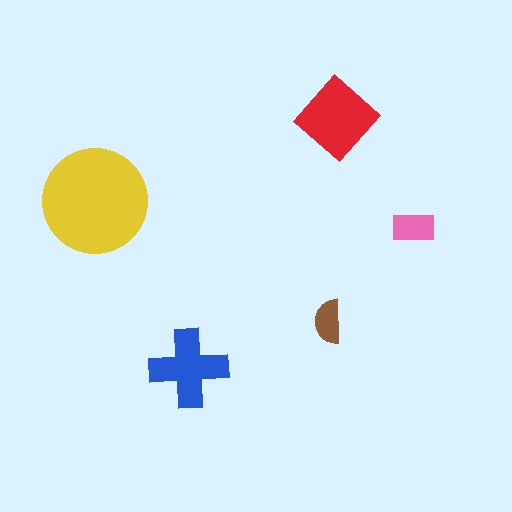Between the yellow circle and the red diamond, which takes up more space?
The yellow circle.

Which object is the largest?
The yellow circle.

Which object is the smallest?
The brown semicircle.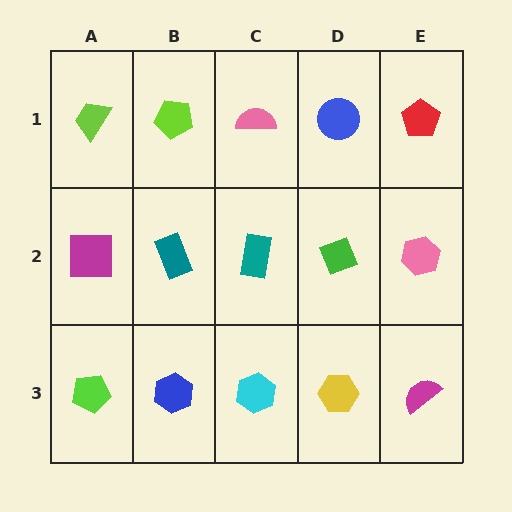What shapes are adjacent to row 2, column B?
A lime pentagon (row 1, column B), a blue hexagon (row 3, column B), a magenta square (row 2, column A), a teal rectangle (row 2, column C).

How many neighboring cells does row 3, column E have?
2.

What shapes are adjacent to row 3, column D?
A green diamond (row 2, column D), a cyan hexagon (row 3, column C), a magenta semicircle (row 3, column E).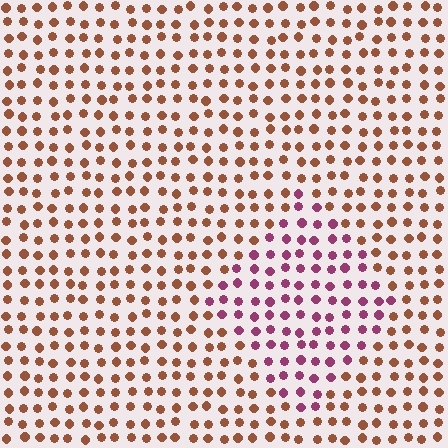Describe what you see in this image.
The image is filled with small brown elements in a uniform arrangement. A diamond-shaped region is visible where the elements are tinted to a slightly different hue, forming a subtle color boundary.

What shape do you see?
I see a diamond.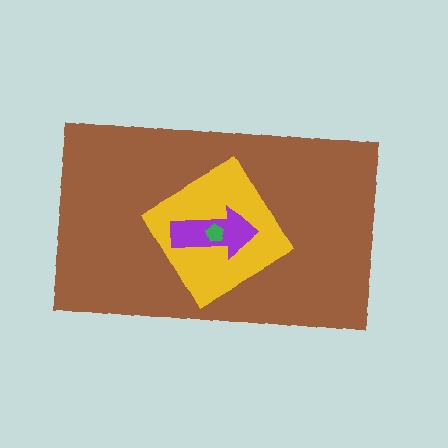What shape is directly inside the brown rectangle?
The yellow diamond.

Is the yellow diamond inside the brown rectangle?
Yes.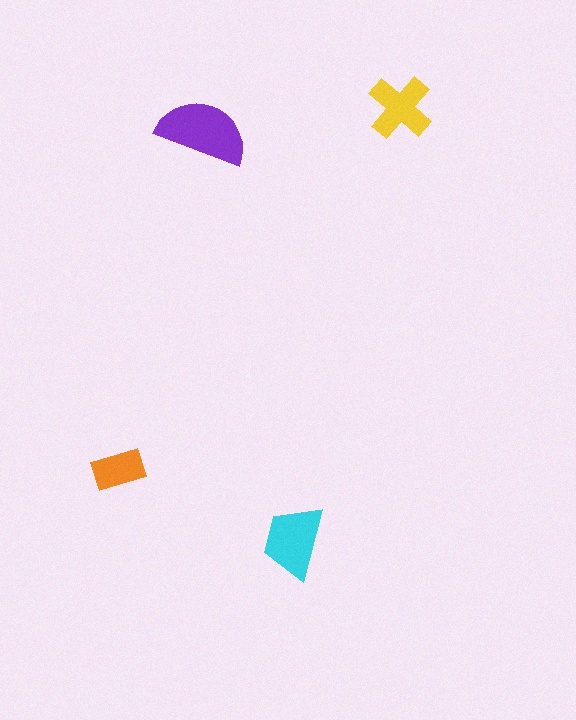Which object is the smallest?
The orange rectangle.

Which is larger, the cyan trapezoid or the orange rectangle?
The cyan trapezoid.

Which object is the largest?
The purple semicircle.